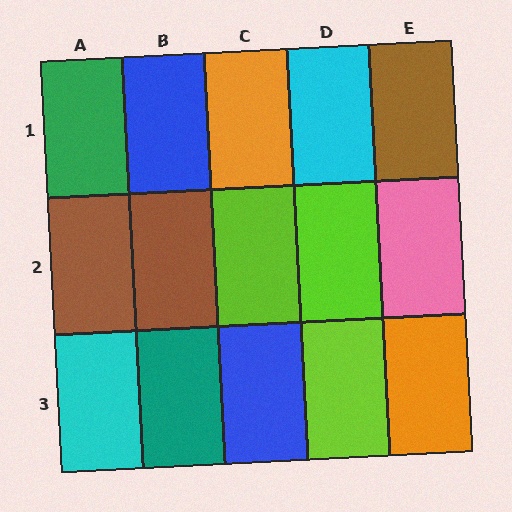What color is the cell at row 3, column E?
Orange.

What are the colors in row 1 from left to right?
Green, blue, orange, cyan, brown.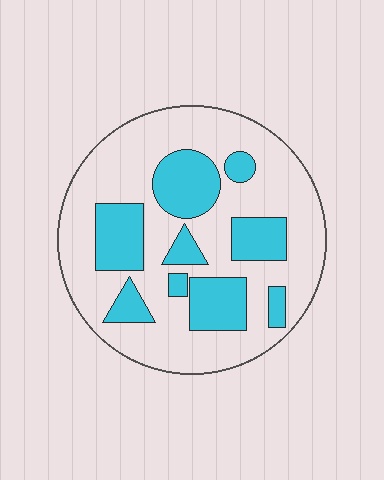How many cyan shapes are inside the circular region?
9.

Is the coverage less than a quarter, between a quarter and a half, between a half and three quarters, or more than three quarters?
Between a quarter and a half.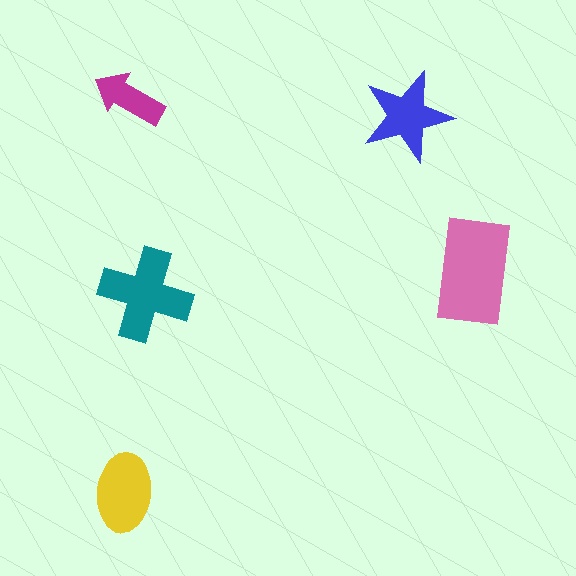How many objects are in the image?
There are 5 objects in the image.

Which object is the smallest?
The magenta arrow.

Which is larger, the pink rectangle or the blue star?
The pink rectangle.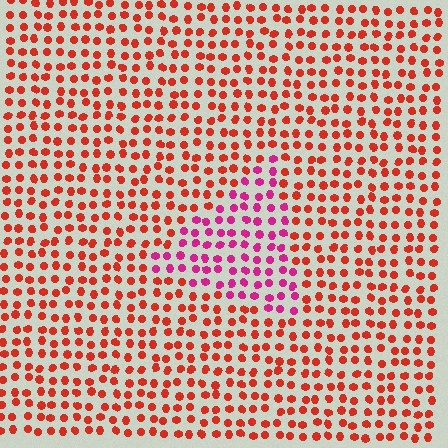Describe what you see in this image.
The image is filled with small red elements in a uniform arrangement. A triangle-shaped region is visible where the elements are tinted to a slightly different hue, forming a subtle color boundary.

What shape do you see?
I see a triangle.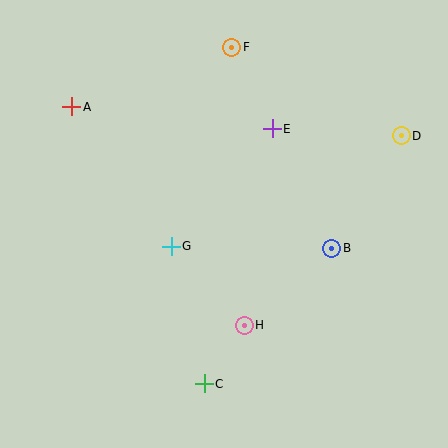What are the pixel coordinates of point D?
Point D is at (401, 136).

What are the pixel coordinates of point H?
Point H is at (244, 325).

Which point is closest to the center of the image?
Point G at (171, 246) is closest to the center.